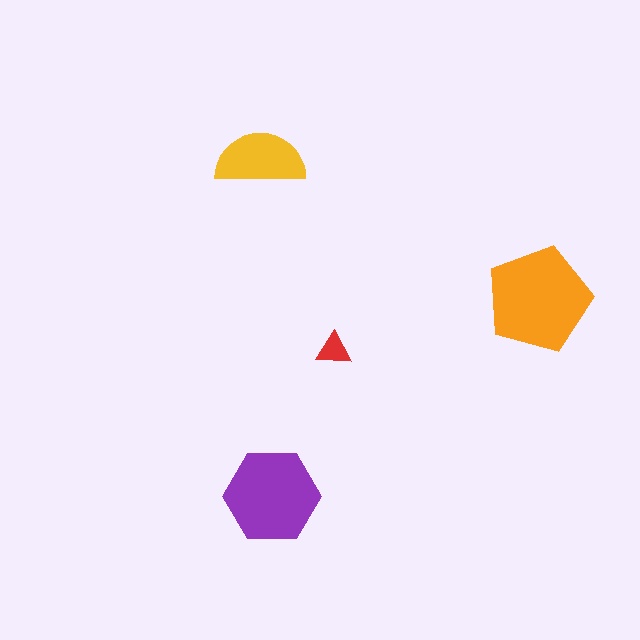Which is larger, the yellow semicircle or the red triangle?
The yellow semicircle.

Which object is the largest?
The orange pentagon.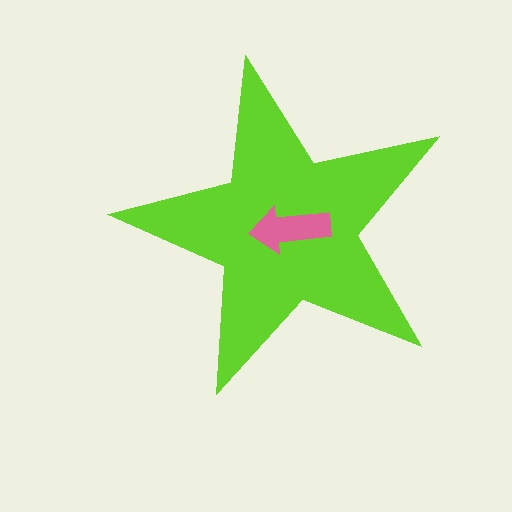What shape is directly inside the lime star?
The pink arrow.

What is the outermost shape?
The lime star.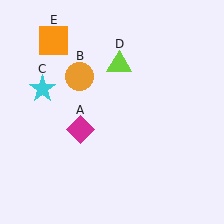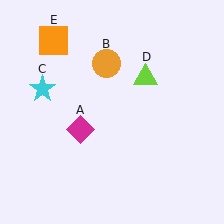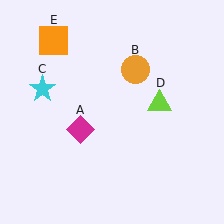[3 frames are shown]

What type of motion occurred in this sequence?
The orange circle (object B), lime triangle (object D) rotated clockwise around the center of the scene.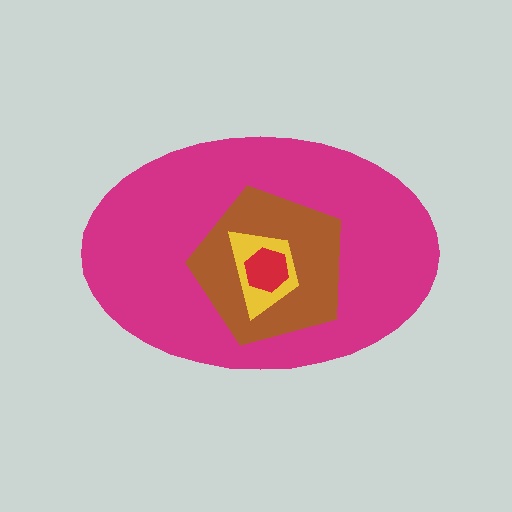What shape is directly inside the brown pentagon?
The yellow trapezoid.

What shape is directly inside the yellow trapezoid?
The red hexagon.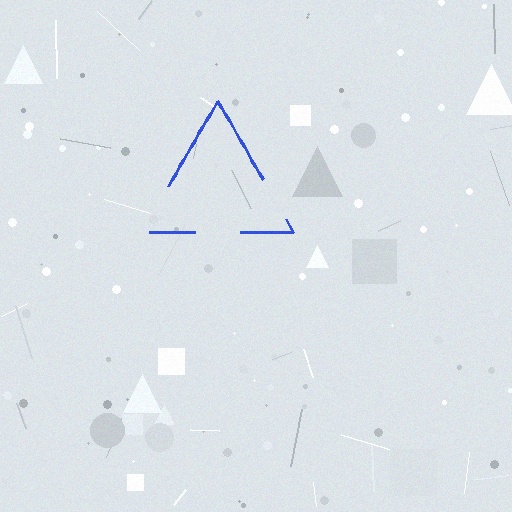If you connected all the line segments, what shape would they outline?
They would outline a triangle.